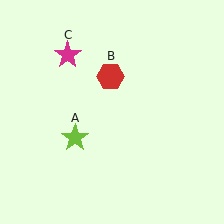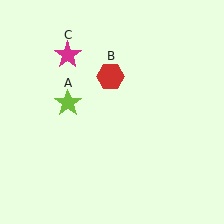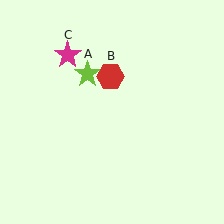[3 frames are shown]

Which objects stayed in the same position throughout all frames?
Red hexagon (object B) and magenta star (object C) remained stationary.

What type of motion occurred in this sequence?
The lime star (object A) rotated clockwise around the center of the scene.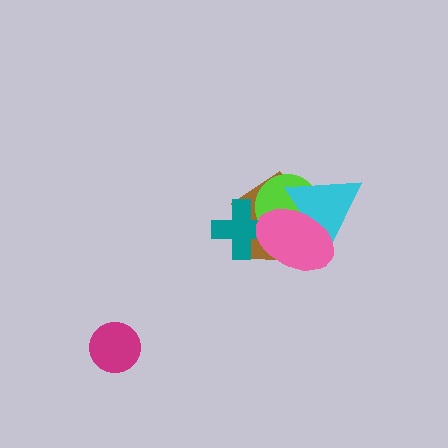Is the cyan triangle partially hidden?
Yes, it is partially covered by another shape.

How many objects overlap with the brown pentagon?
4 objects overlap with the brown pentagon.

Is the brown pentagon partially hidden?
Yes, it is partially covered by another shape.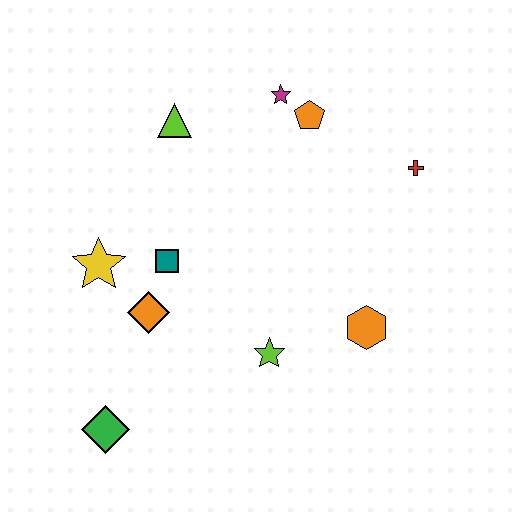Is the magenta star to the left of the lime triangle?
No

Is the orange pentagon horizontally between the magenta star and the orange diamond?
No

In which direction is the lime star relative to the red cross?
The lime star is below the red cross.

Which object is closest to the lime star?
The orange hexagon is closest to the lime star.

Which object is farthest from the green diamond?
The red cross is farthest from the green diamond.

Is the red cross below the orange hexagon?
No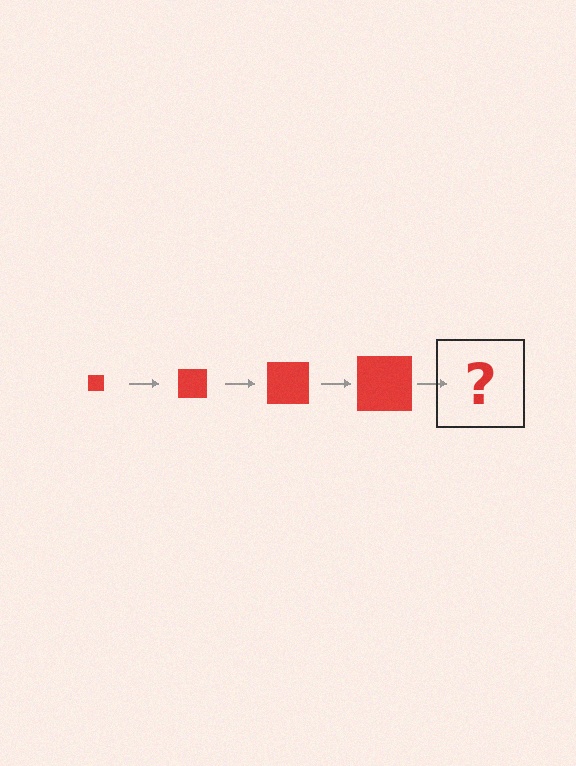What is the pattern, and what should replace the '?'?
The pattern is that the square gets progressively larger each step. The '?' should be a red square, larger than the previous one.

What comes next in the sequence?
The next element should be a red square, larger than the previous one.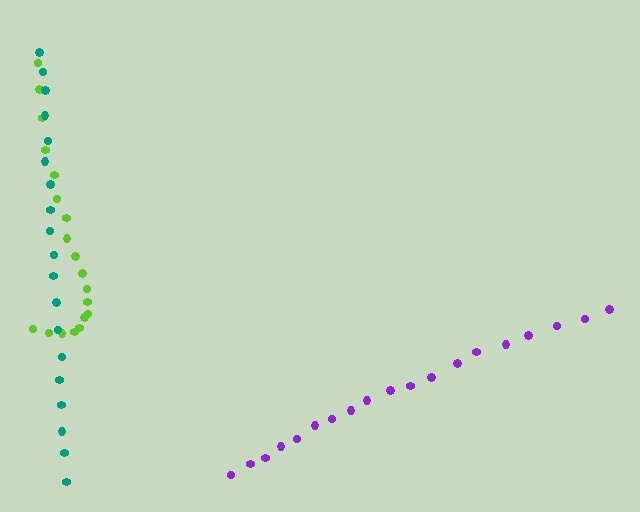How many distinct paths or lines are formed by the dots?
There are 3 distinct paths.